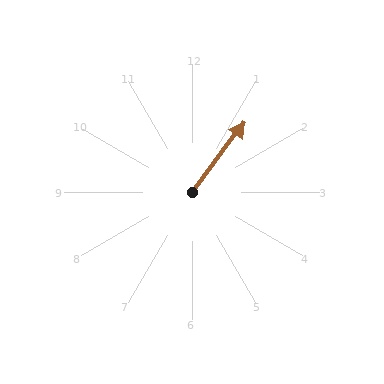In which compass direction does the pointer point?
Northeast.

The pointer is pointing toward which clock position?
Roughly 1 o'clock.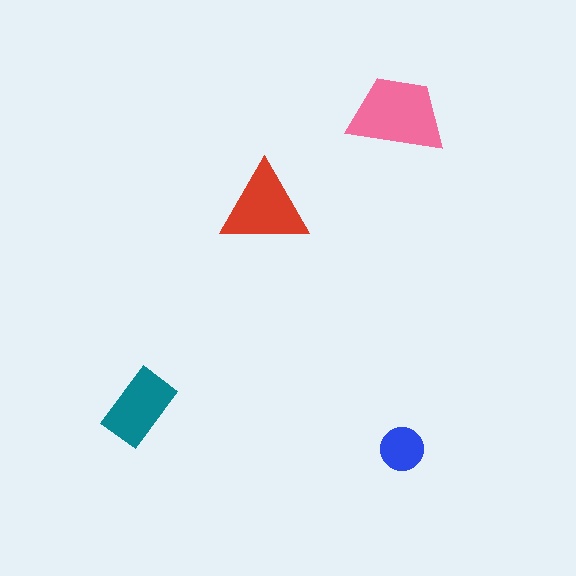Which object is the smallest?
The blue circle.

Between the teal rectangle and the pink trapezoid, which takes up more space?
The pink trapezoid.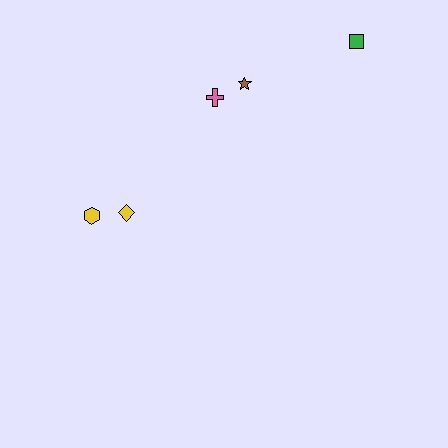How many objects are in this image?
There are 5 objects.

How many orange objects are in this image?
There are no orange objects.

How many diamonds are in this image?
There is 1 diamond.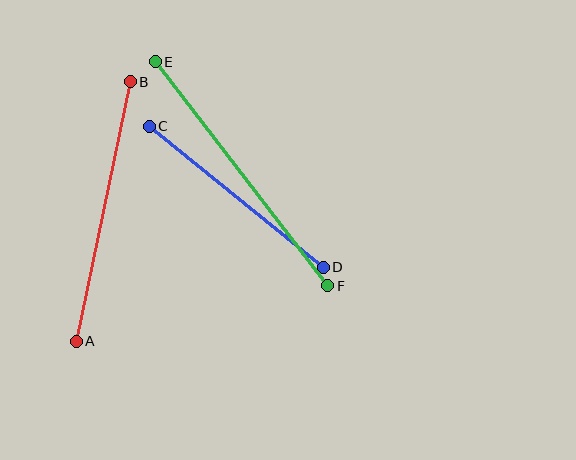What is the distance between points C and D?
The distance is approximately 224 pixels.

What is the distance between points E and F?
The distance is approximately 283 pixels.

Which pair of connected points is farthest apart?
Points E and F are farthest apart.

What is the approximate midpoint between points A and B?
The midpoint is at approximately (103, 211) pixels.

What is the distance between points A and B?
The distance is approximately 265 pixels.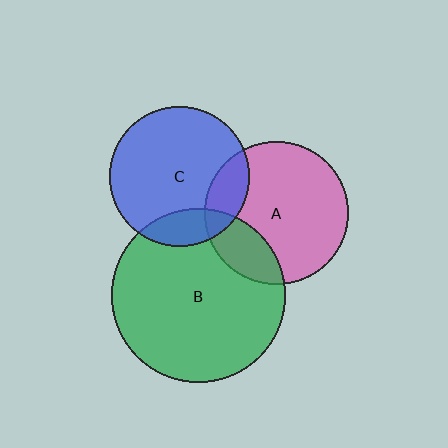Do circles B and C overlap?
Yes.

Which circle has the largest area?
Circle B (green).